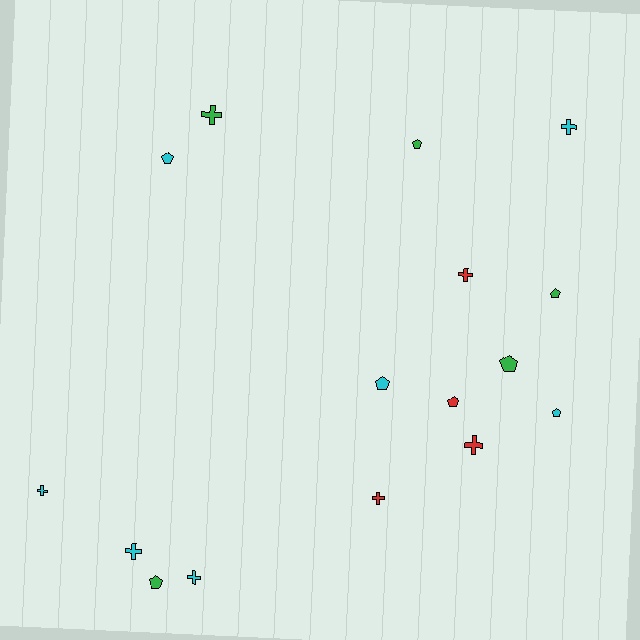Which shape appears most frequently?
Cross, with 8 objects.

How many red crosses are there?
There are 3 red crosses.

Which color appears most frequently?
Cyan, with 7 objects.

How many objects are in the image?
There are 16 objects.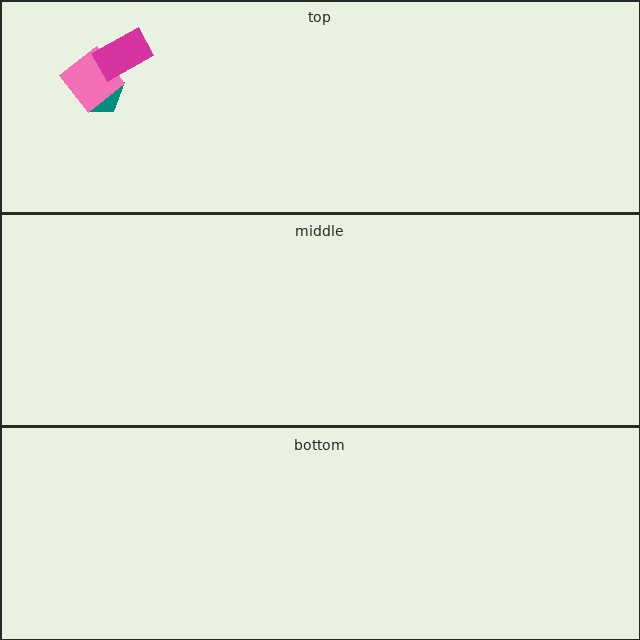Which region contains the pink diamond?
The top region.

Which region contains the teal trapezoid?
The top region.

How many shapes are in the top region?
3.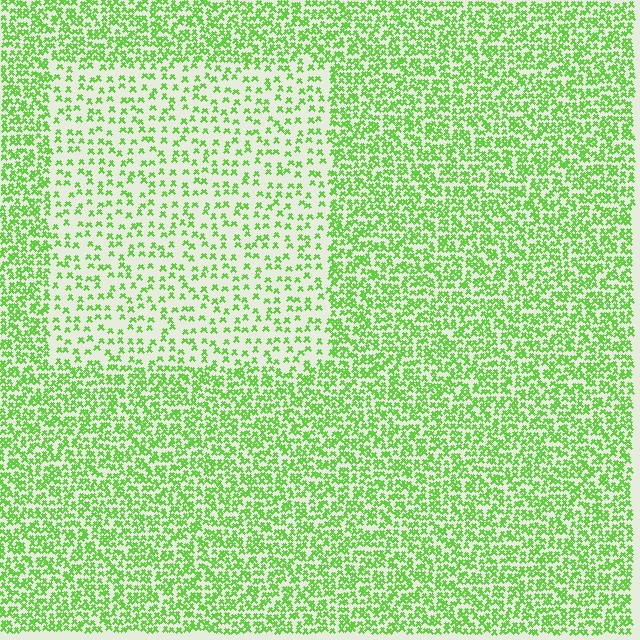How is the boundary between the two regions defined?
The boundary is defined by a change in element density (approximately 2.2x ratio). All elements are the same color, size, and shape.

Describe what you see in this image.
The image contains small lime elements arranged at two different densities. A rectangle-shaped region is visible where the elements are less densely packed than the surrounding area.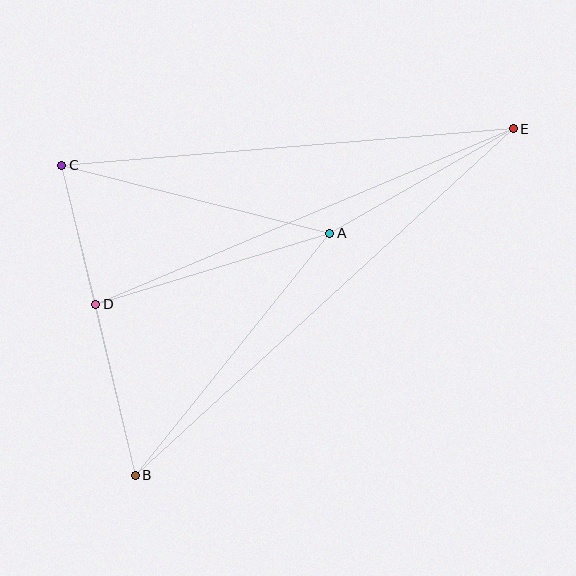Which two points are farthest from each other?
Points B and E are farthest from each other.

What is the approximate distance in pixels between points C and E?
The distance between C and E is approximately 453 pixels.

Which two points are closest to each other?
Points C and D are closest to each other.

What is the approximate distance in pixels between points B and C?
The distance between B and C is approximately 318 pixels.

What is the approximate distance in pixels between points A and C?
The distance between A and C is approximately 277 pixels.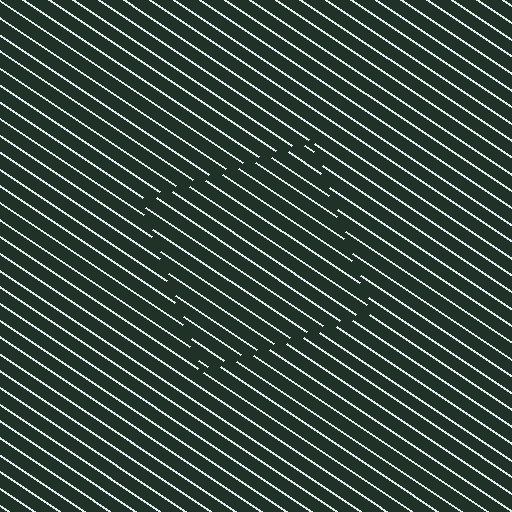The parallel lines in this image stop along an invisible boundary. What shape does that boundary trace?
An illusory square. The interior of the shape contains the same grating, shifted by half a period — the contour is defined by the phase discontinuity where line-ends from the inner and outer gratings abut.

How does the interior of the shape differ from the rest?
The interior of the shape contains the same grating, shifted by half a period — the contour is defined by the phase discontinuity where line-ends from the inner and outer gratings abut.